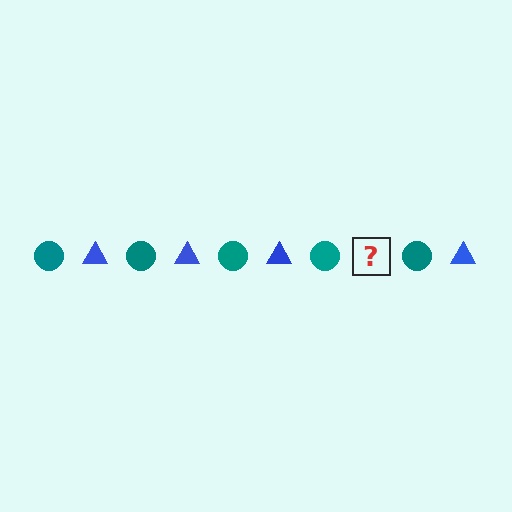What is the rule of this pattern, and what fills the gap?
The rule is that the pattern alternates between teal circle and blue triangle. The gap should be filled with a blue triangle.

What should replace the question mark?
The question mark should be replaced with a blue triangle.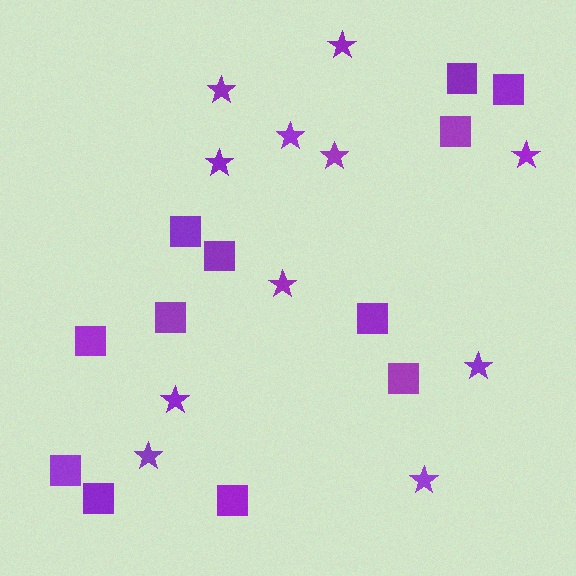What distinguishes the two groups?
There are 2 groups: one group of squares (12) and one group of stars (11).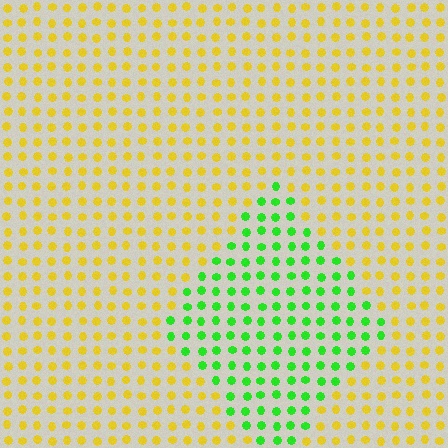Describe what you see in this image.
The image is filled with small yellow elements in a uniform arrangement. A diamond-shaped region is visible where the elements are tinted to a slightly different hue, forming a subtle color boundary.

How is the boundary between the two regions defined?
The boundary is defined purely by a slight shift in hue (about 67 degrees). Spacing, size, and orientation are identical on both sides.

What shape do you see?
I see a diamond.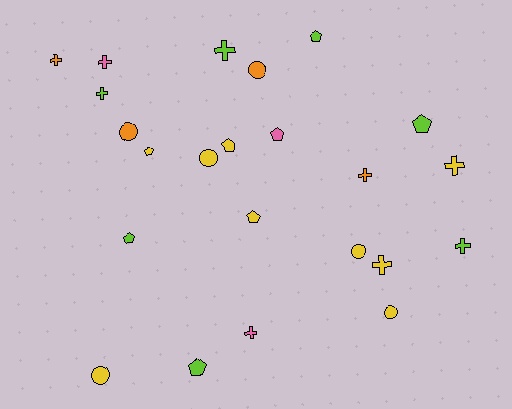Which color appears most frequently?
Yellow, with 9 objects.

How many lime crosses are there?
There are 3 lime crosses.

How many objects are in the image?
There are 23 objects.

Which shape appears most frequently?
Cross, with 9 objects.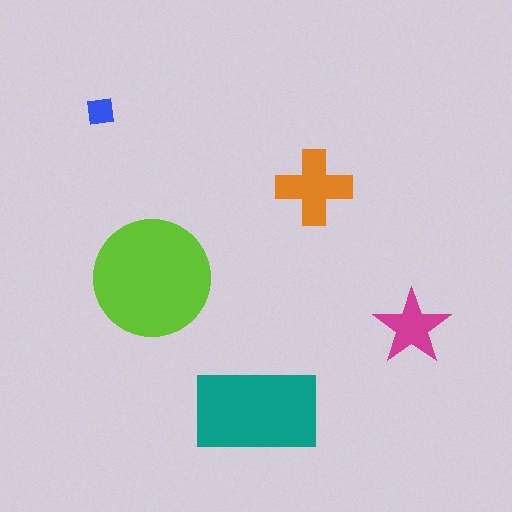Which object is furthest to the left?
The blue square is leftmost.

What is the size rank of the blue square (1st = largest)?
5th.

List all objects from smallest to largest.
The blue square, the magenta star, the orange cross, the teal rectangle, the lime circle.